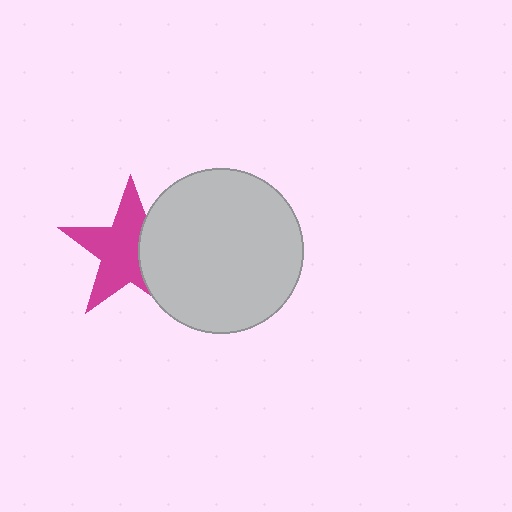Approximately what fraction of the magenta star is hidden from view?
Roughly 36% of the magenta star is hidden behind the light gray circle.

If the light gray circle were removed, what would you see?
You would see the complete magenta star.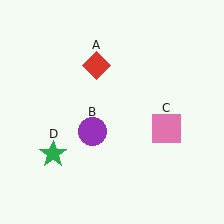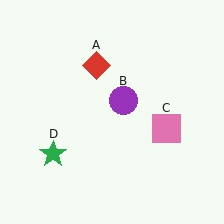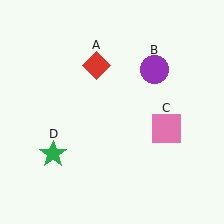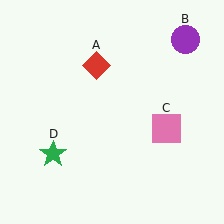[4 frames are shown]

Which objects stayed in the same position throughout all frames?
Red diamond (object A) and pink square (object C) and green star (object D) remained stationary.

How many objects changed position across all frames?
1 object changed position: purple circle (object B).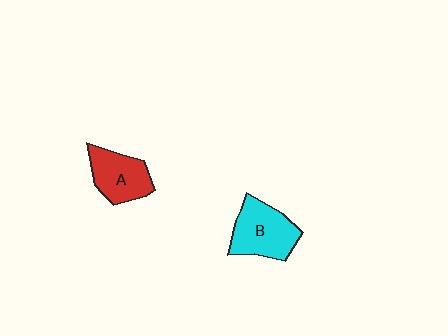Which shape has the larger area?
Shape B (cyan).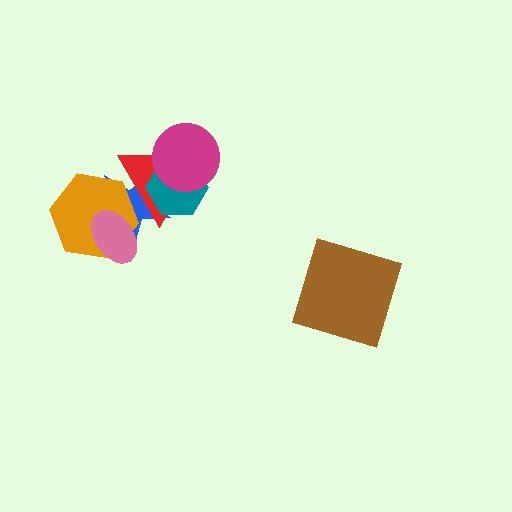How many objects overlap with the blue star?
4 objects overlap with the blue star.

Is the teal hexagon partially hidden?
Yes, it is partially covered by another shape.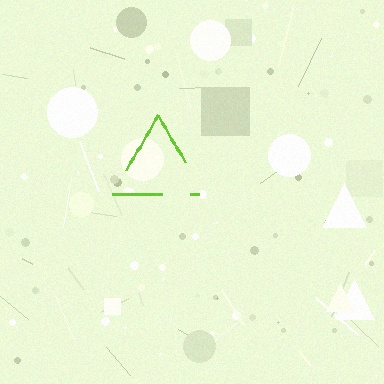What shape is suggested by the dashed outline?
The dashed outline suggests a triangle.